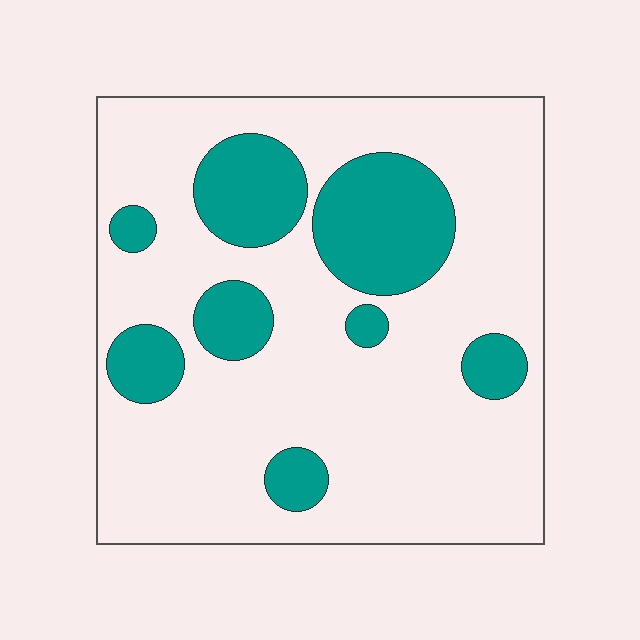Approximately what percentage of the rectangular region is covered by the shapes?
Approximately 25%.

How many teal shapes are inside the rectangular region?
8.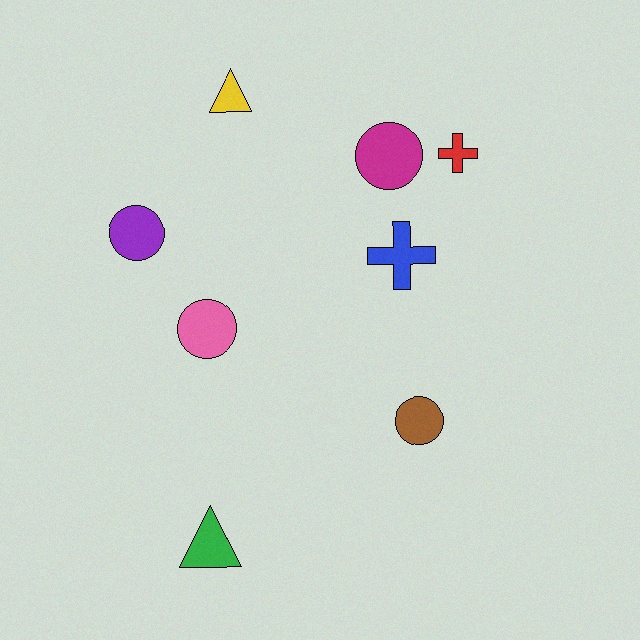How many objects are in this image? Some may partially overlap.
There are 8 objects.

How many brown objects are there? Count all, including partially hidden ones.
There is 1 brown object.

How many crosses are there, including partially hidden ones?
There are 2 crosses.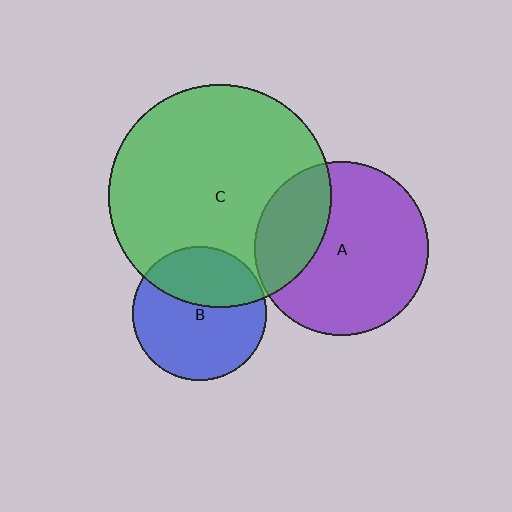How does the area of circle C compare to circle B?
Approximately 2.8 times.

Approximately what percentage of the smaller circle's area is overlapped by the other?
Approximately 35%.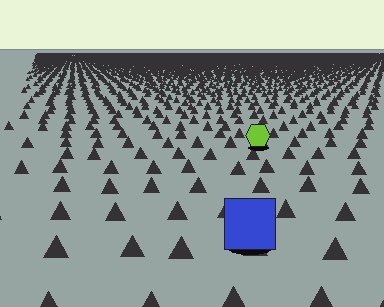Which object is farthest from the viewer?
The lime hexagon is farthest from the viewer. It appears smaller and the ground texture around it is denser.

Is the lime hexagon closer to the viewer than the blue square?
No. The blue square is closer — you can tell from the texture gradient: the ground texture is coarser near it.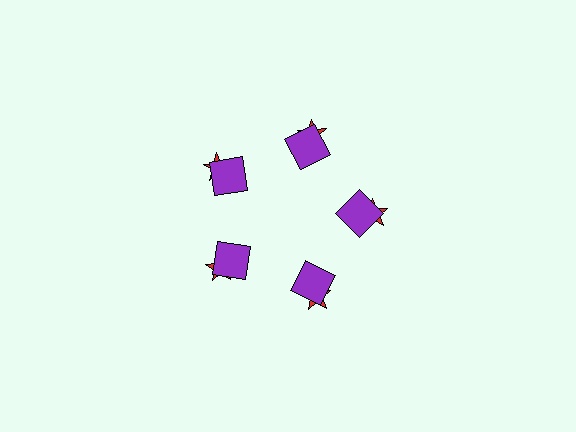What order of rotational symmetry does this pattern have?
This pattern has 5-fold rotational symmetry.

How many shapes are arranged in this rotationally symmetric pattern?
There are 10 shapes, arranged in 5 groups of 2.